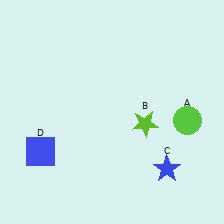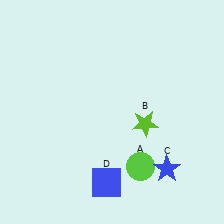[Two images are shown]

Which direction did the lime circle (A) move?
The lime circle (A) moved left.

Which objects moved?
The objects that moved are: the lime circle (A), the blue square (D).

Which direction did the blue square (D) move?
The blue square (D) moved right.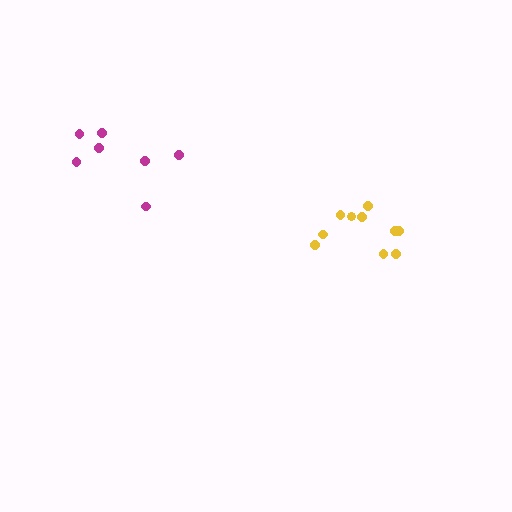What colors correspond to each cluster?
The clusters are colored: magenta, yellow.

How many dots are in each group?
Group 1: 7 dots, Group 2: 10 dots (17 total).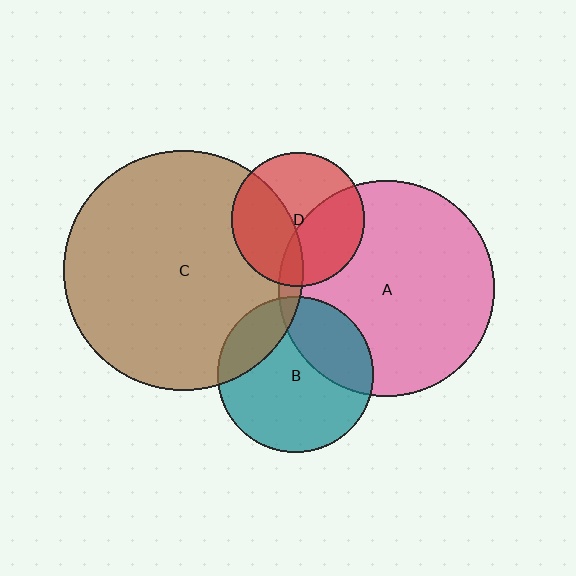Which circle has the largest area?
Circle C (brown).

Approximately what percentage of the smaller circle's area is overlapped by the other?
Approximately 5%.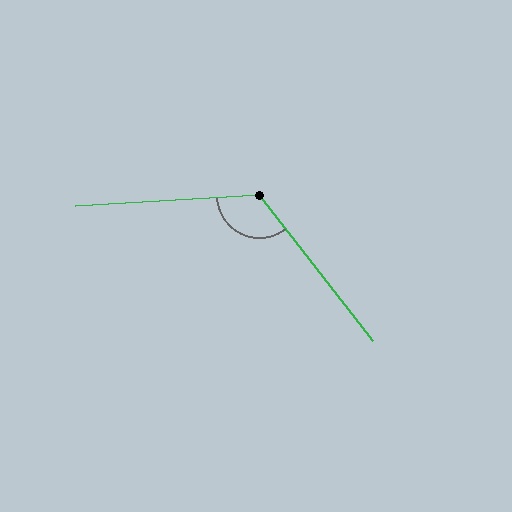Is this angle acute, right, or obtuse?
It is obtuse.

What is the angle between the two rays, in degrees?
Approximately 124 degrees.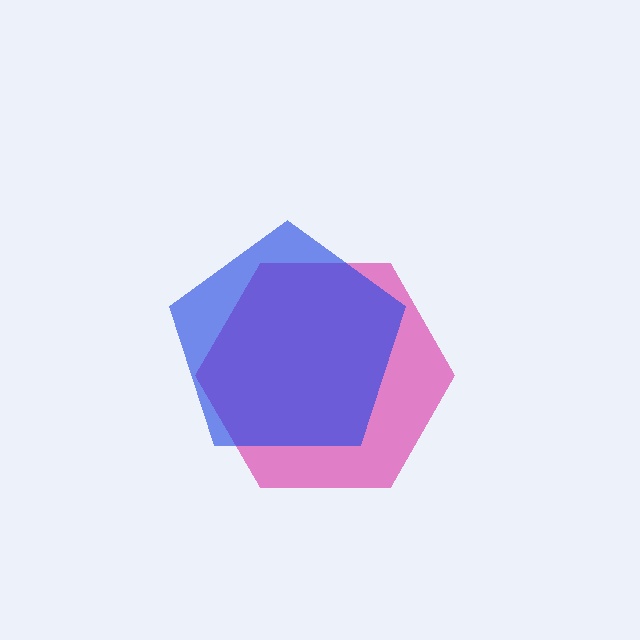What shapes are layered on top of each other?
The layered shapes are: a magenta hexagon, a blue pentagon.